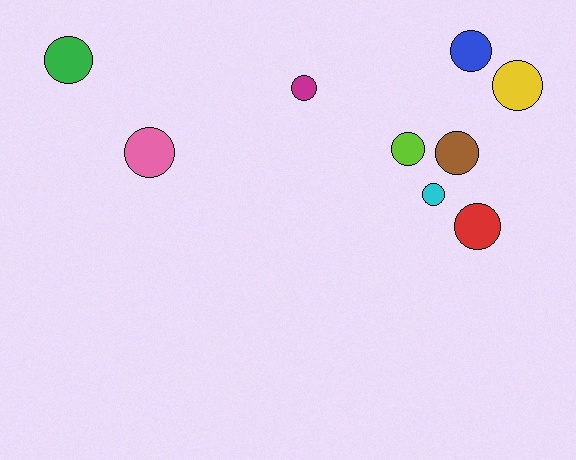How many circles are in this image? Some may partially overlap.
There are 9 circles.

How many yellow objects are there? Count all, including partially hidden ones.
There is 1 yellow object.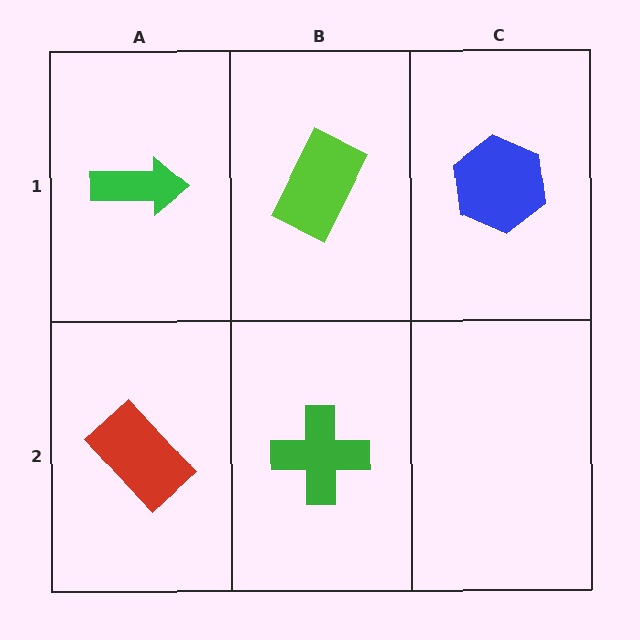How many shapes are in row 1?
3 shapes.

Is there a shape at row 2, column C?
No, that cell is empty.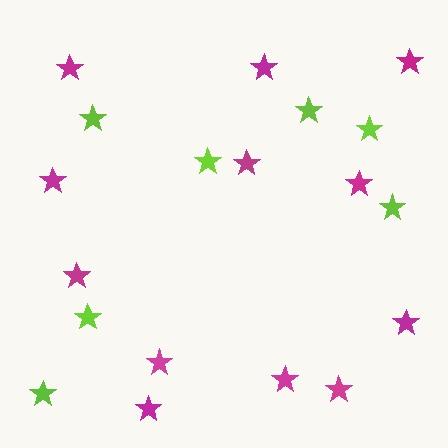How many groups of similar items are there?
There are 2 groups: one group of magenta stars (12) and one group of lime stars (7).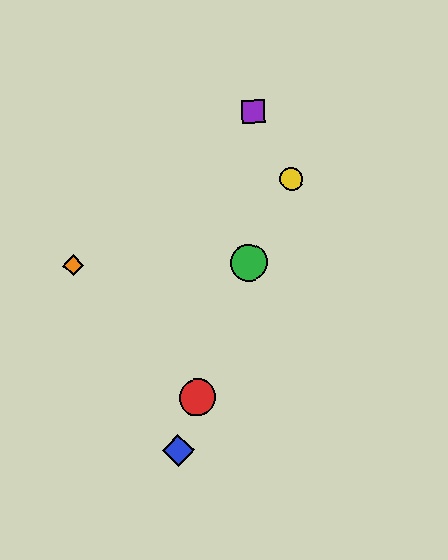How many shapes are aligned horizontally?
2 shapes (the green circle, the orange diamond) are aligned horizontally.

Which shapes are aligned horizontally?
The green circle, the orange diamond are aligned horizontally.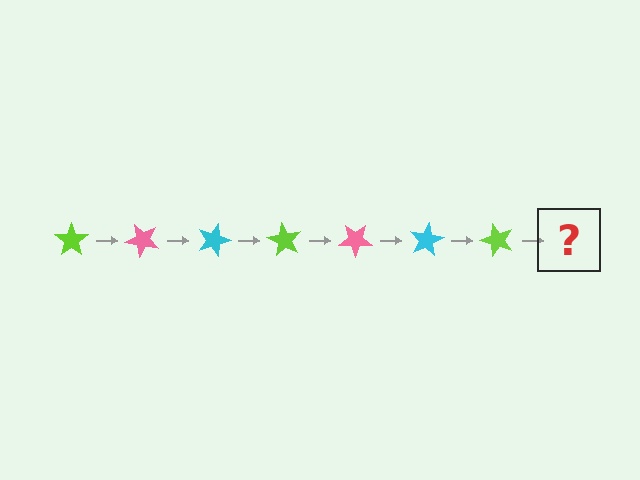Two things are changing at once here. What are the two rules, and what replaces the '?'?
The two rules are that it rotates 45 degrees each step and the color cycles through lime, pink, and cyan. The '?' should be a pink star, rotated 315 degrees from the start.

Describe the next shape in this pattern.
It should be a pink star, rotated 315 degrees from the start.